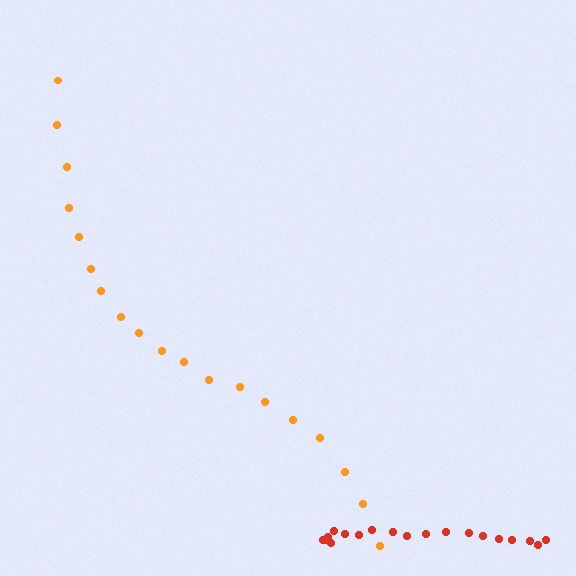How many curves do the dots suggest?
There are 2 distinct paths.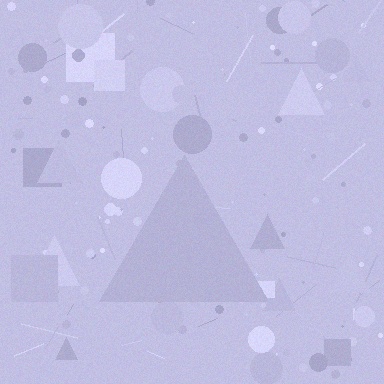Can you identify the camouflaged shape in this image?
The camouflaged shape is a triangle.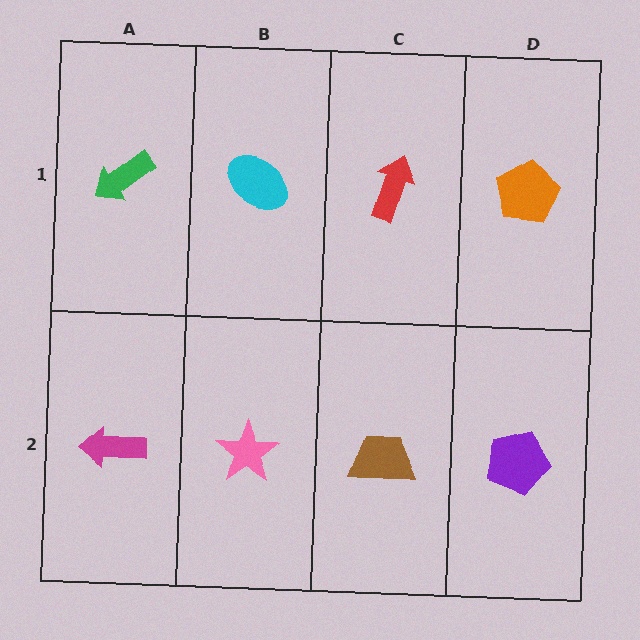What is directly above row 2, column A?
A green arrow.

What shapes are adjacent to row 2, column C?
A red arrow (row 1, column C), a pink star (row 2, column B), a purple pentagon (row 2, column D).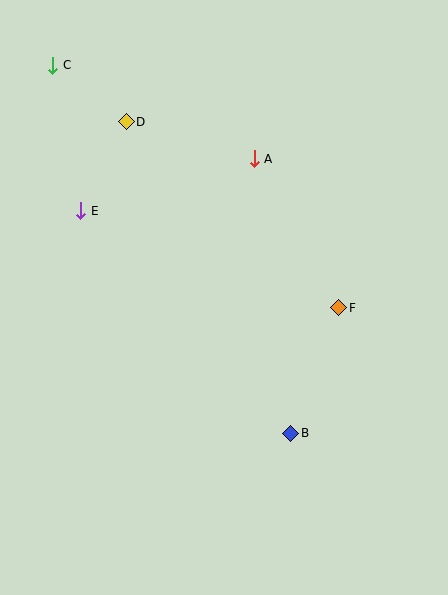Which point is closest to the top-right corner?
Point A is closest to the top-right corner.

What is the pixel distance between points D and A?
The distance between D and A is 133 pixels.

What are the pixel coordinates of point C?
Point C is at (53, 65).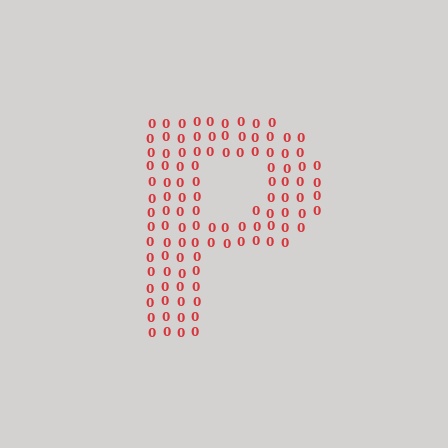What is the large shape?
The large shape is the letter P.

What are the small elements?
The small elements are digit 0's.